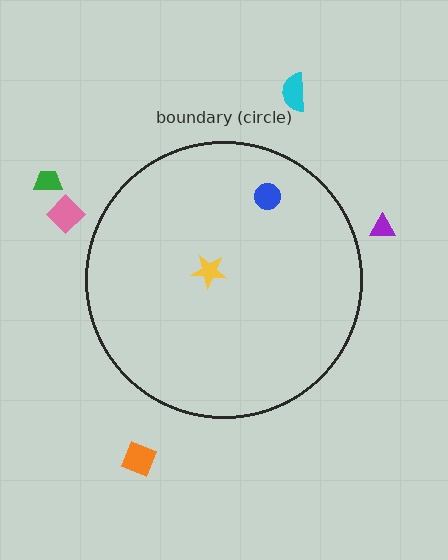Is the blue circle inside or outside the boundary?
Inside.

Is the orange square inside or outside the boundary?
Outside.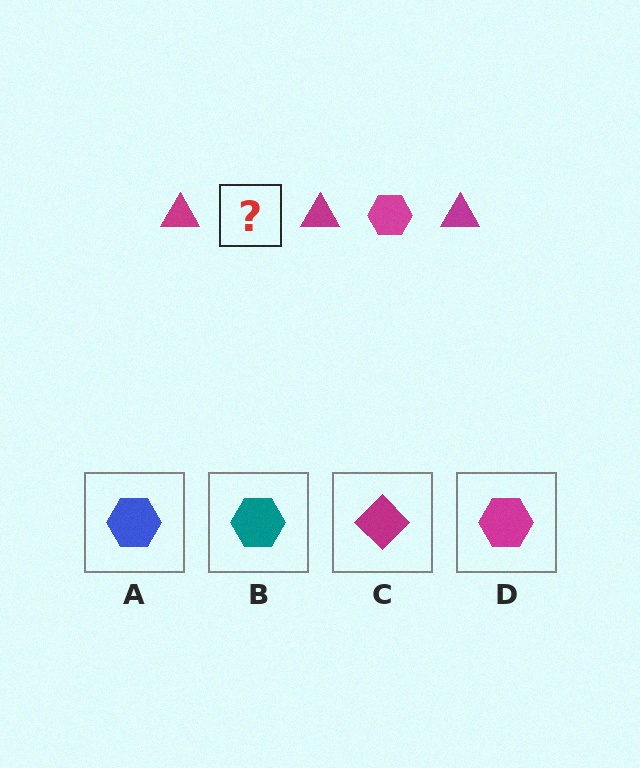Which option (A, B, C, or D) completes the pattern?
D.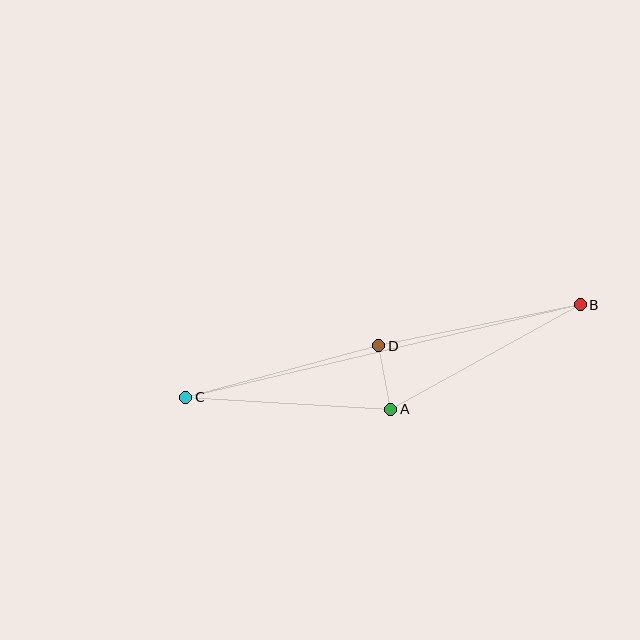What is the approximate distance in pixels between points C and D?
The distance between C and D is approximately 200 pixels.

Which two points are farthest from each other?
Points B and C are farthest from each other.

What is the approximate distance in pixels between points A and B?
The distance between A and B is approximately 216 pixels.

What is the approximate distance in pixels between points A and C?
The distance between A and C is approximately 205 pixels.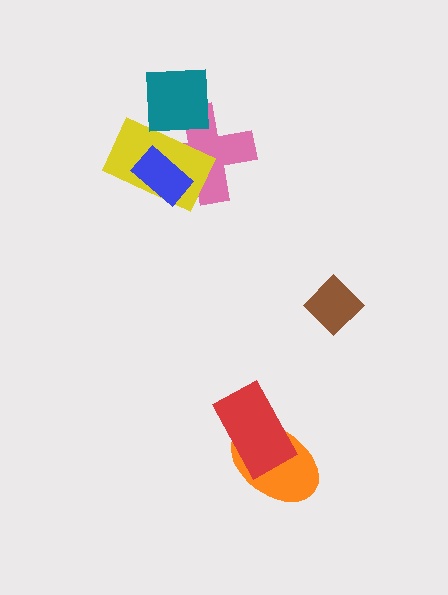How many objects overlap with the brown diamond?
0 objects overlap with the brown diamond.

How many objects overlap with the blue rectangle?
2 objects overlap with the blue rectangle.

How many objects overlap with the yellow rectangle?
3 objects overlap with the yellow rectangle.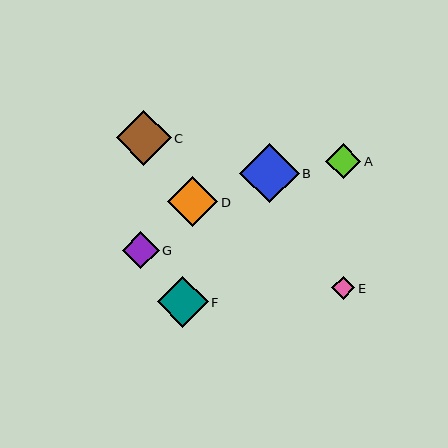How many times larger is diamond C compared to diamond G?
Diamond C is approximately 1.5 times the size of diamond G.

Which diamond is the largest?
Diamond B is the largest with a size of approximately 60 pixels.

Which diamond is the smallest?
Diamond E is the smallest with a size of approximately 23 pixels.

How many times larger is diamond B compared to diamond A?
Diamond B is approximately 1.7 times the size of diamond A.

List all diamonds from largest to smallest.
From largest to smallest: B, C, F, D, G, A, E.